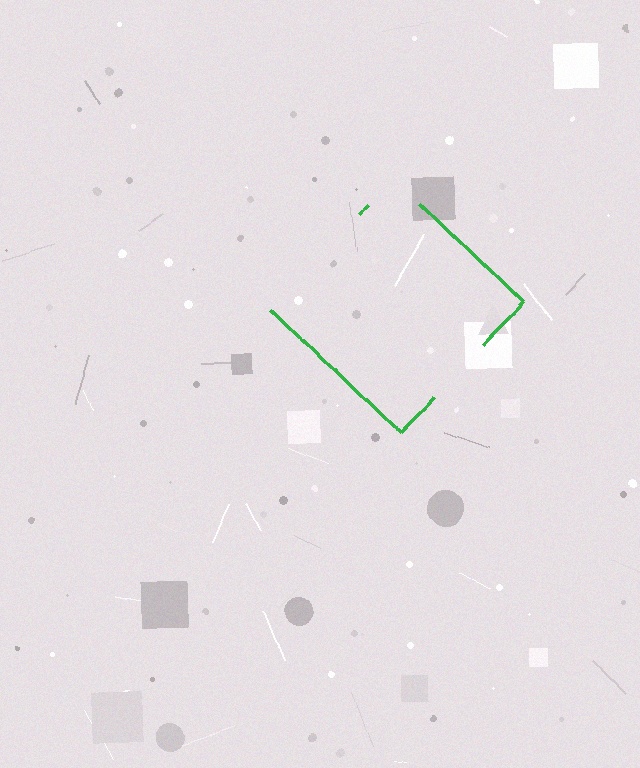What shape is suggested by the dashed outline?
The dashed outline suggests a diamond.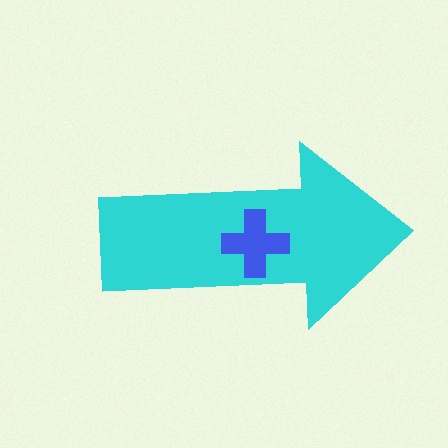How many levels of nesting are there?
2.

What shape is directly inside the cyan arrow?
The blue cross.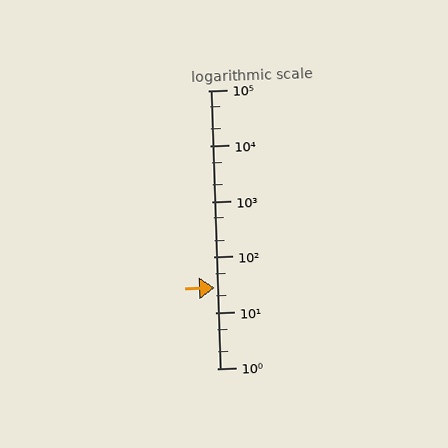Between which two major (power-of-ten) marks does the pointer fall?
The pointer is between 10 and 100.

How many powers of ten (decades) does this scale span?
The scale spans 5 decades, from 1 to 100000.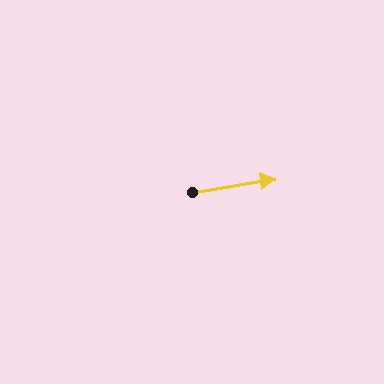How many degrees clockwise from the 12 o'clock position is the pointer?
Approximately 81 degrees.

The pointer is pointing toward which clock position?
Roughly 3 o'clock.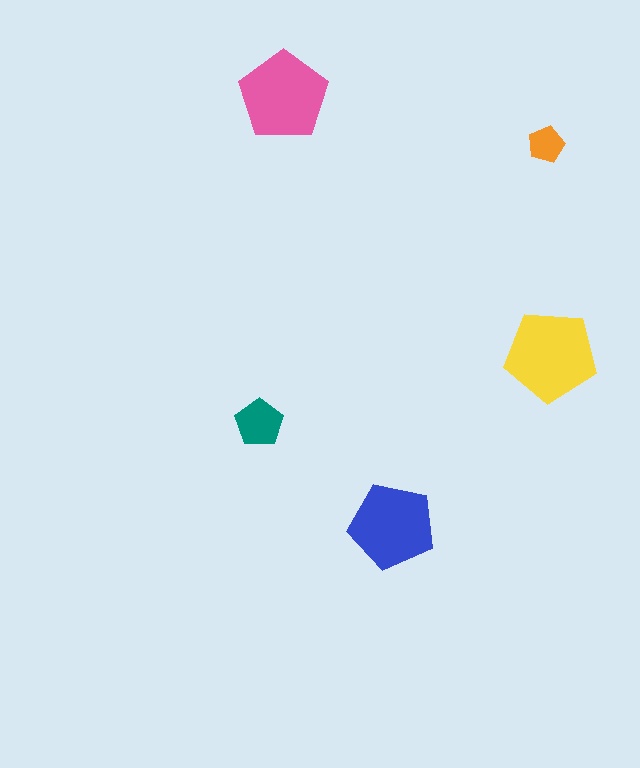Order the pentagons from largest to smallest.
the yellow one, the pink one, the blue one, the teal one, the orange one.